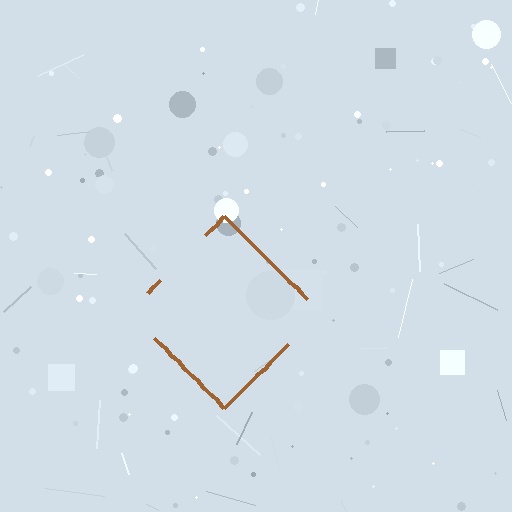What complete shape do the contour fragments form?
The contour fragments form a diamond.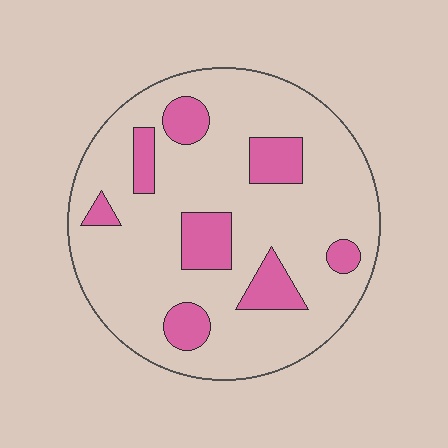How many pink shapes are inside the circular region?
8.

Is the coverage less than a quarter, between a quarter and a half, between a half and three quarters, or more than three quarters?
Less than a quarter.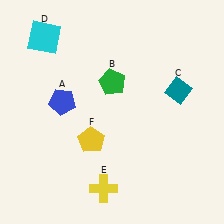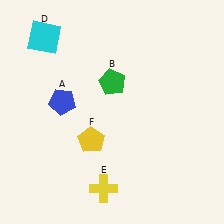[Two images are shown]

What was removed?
The teal diamond (C) was removed in Image 2.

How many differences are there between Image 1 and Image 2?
There is 1 difference between the two images.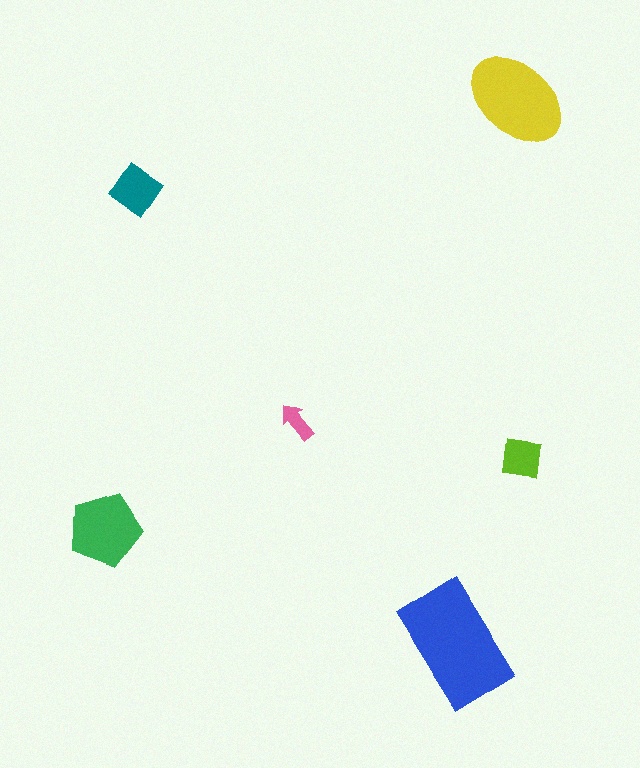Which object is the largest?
The blue rectangle.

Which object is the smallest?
The pink arrow.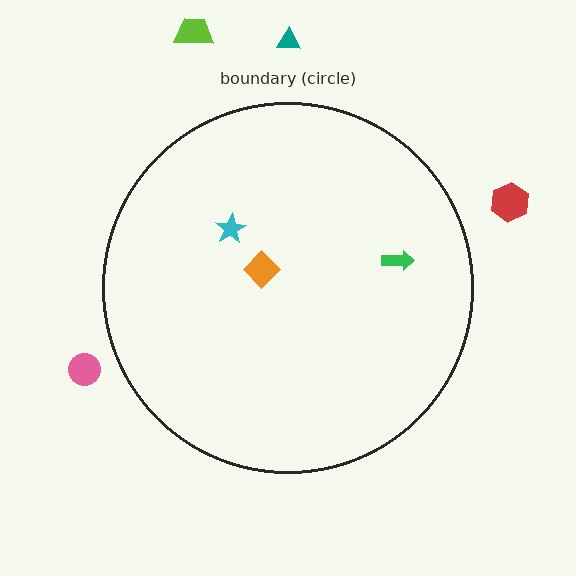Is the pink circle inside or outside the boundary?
Outside.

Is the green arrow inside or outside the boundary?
Inside.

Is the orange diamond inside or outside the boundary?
Inside.